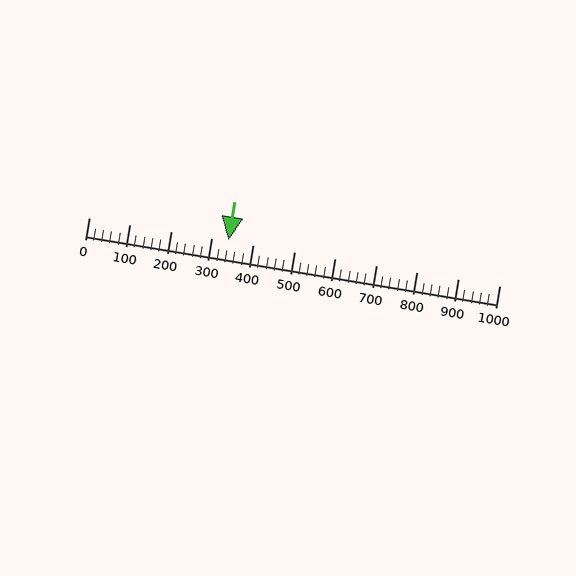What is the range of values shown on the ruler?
The ruler shows values from 0 to 1000.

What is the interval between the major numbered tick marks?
The major tick marks are spaced 100 units apart.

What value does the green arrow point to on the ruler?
The green arrow points to approximately 341.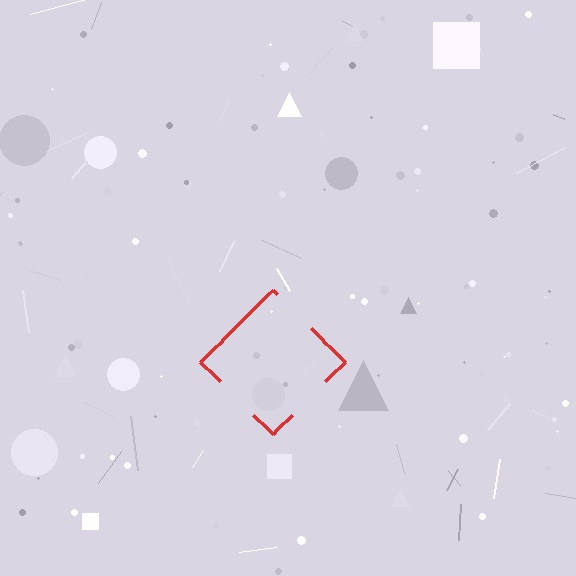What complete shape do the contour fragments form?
The contour fragments form a diamond.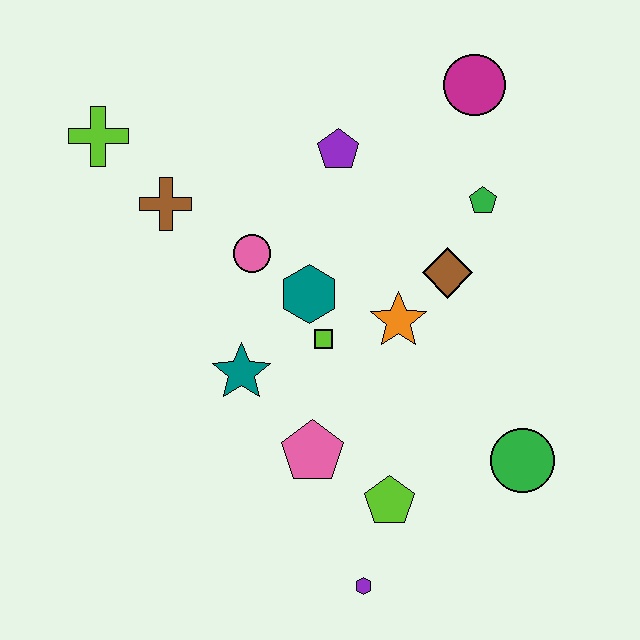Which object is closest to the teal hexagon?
The lime square is closest to the teal hexagon.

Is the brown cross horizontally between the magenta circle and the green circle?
No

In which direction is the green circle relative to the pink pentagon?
The green circle is to the right of the pink pentagon.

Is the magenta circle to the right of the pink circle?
Yes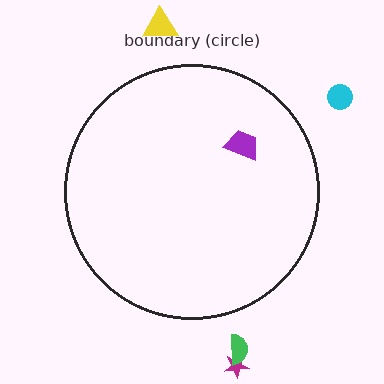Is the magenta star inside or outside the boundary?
Outside.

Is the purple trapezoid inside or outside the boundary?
Inside.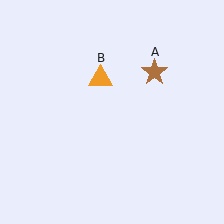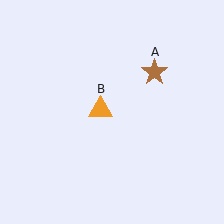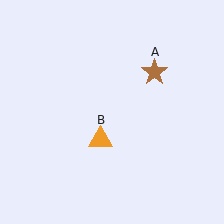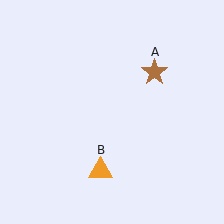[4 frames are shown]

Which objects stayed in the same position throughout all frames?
Brown star (object A) remained stationary.